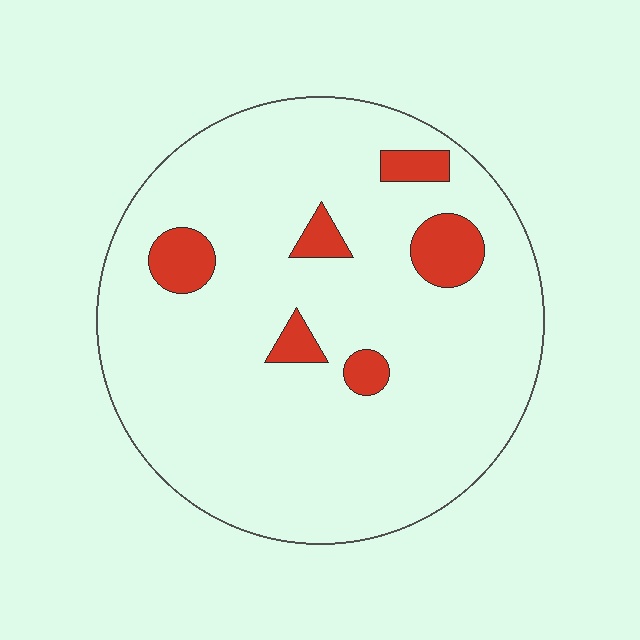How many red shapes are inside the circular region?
6.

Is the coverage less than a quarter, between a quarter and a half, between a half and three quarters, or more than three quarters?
Less than a quarter.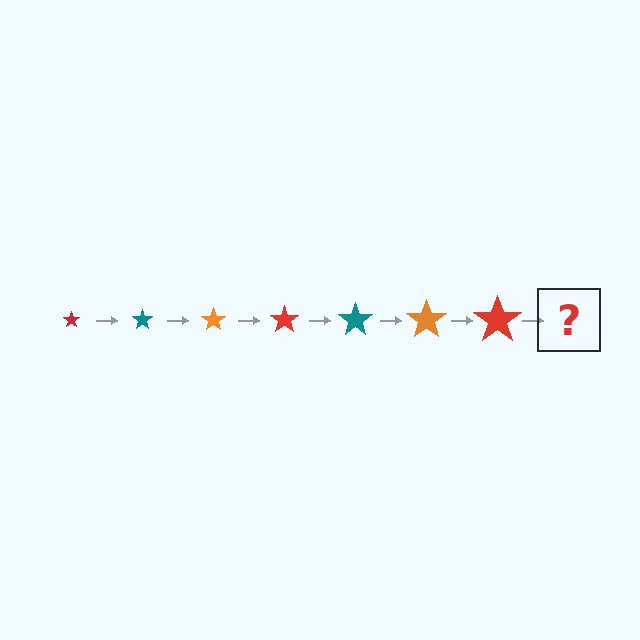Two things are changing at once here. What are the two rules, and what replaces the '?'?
The two rules are that the star grows larger each step and the color cycles through red, teal, and orange. The '?' should be a teal star, larger than the previous one.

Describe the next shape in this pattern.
It should be a teal star, larger than the previous one.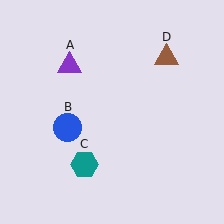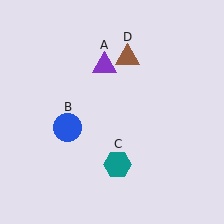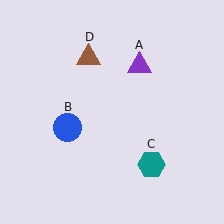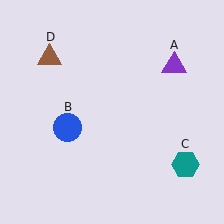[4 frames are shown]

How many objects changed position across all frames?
3 objects changed position: purple triangle (object A), teal hexagon (object C), brown triangle (object D).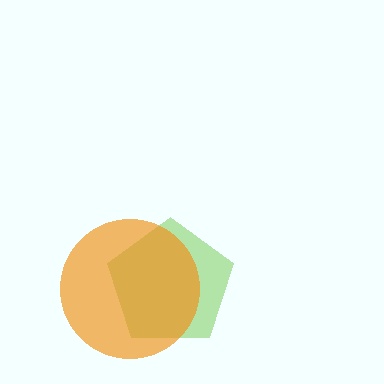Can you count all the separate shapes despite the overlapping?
Yes, there are 2 separate shapes.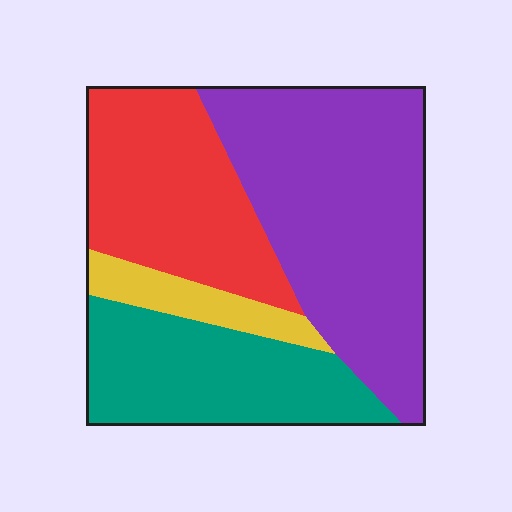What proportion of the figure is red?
Red covers about 25% of the figure.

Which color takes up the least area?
Yellow, at roughly 10%.